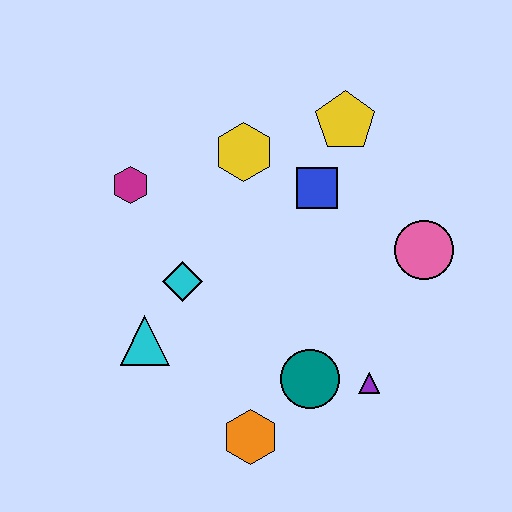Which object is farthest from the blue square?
The orange hexagon is farthest from the blue square.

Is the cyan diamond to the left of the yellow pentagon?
Yes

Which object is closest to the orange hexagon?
The teal circle is closest to the orange hexagon.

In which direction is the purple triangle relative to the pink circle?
The purple triangle is below the pink circle.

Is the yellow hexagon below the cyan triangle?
No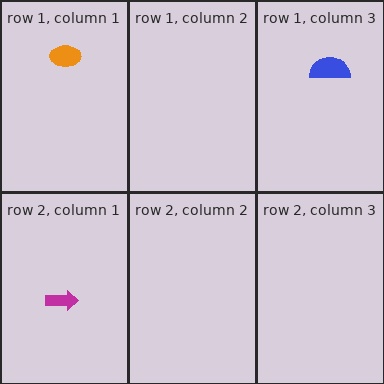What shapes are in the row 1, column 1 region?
The orange ellipse.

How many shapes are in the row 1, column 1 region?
1.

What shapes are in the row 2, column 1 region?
The magenta arrow.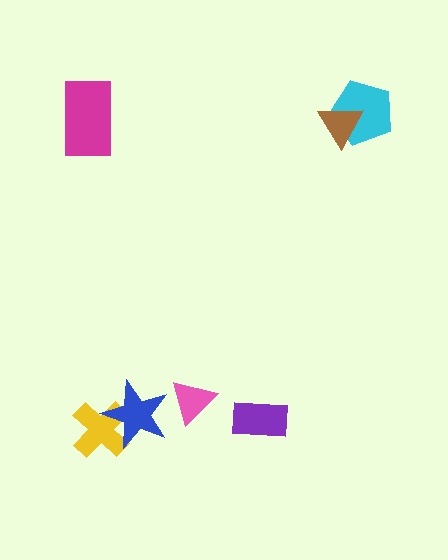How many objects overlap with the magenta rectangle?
0 objects overlap with the magenta rectangle.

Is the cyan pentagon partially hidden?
Yes, it is partially covered by another shape.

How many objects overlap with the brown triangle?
1 object overlaps with the brown triangle.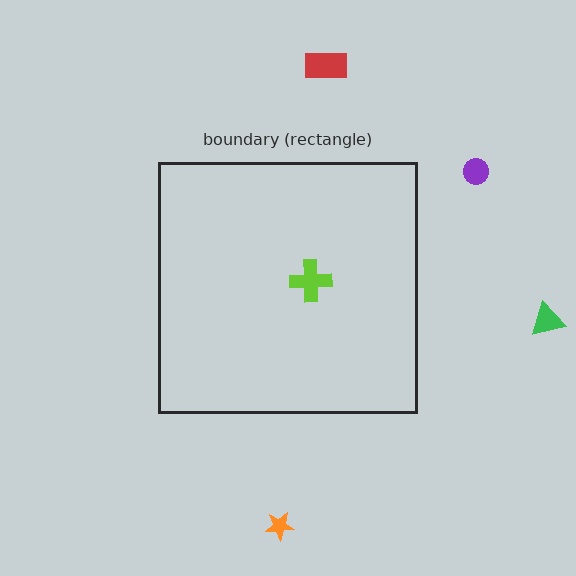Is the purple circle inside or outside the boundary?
Outside.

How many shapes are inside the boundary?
1 inside, 4 outside.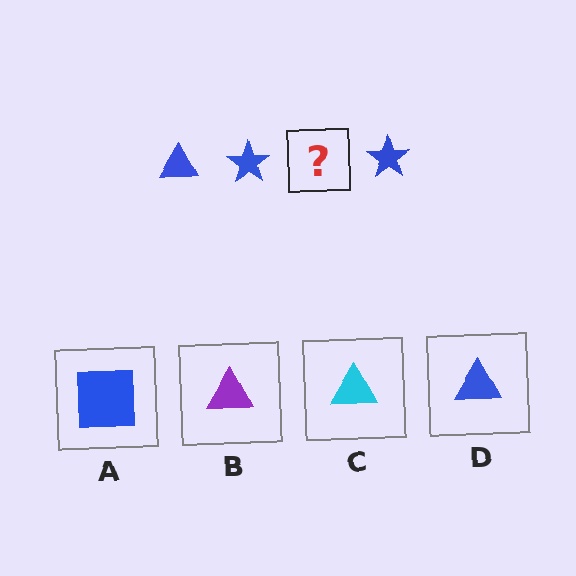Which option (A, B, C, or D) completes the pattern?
D.